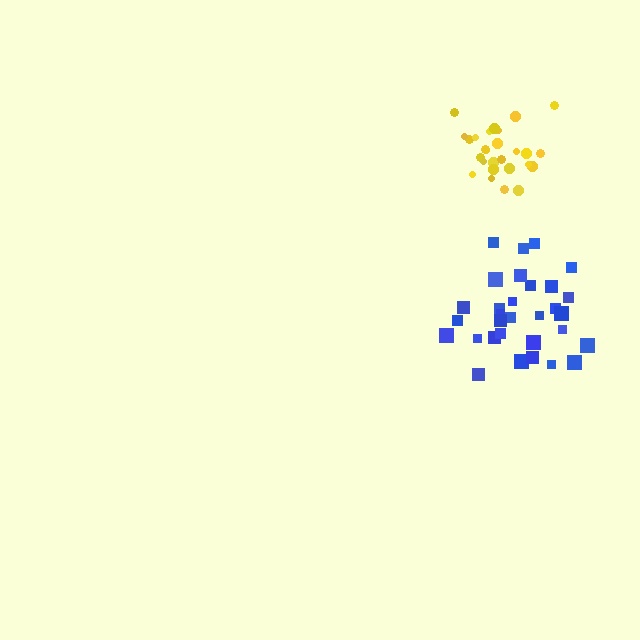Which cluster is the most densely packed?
Yellow.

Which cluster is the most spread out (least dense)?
Blue.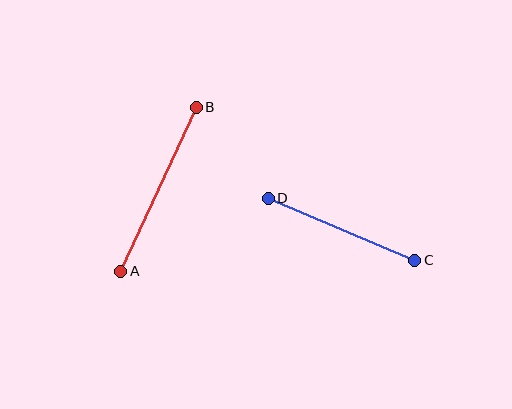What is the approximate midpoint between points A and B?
The midpoint is at approximately (159, 189) pixels.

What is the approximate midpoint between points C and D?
The midpoint is at approximately (341, 229) pixels.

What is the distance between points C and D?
The distance is approximately 159 pixels.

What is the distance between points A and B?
The distance is approximately 180 pixels.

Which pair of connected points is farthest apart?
Points A and B are farthest apart.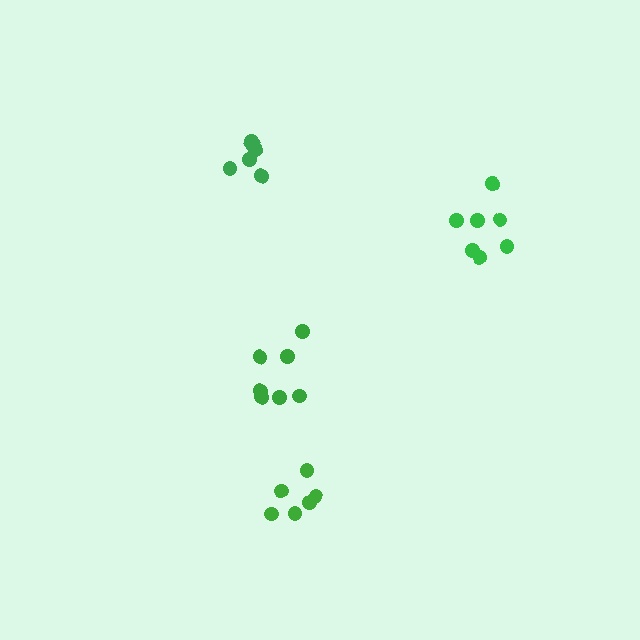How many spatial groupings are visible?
There are 4 spatial groupings.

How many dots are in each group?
Group 1: 7 dots, Group 2: 6 dots, Group 3: 6 dots, Group 4: 7 dots (26 total).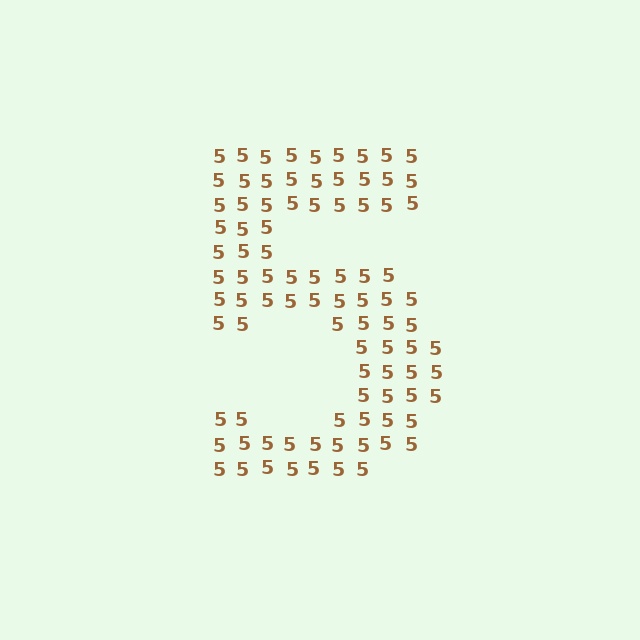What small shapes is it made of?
It is made of small digit 5's.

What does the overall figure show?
The overall figure shows the digit 5.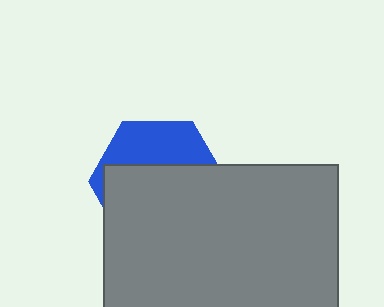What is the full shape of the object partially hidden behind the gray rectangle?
The partially hidden object is a blue hexagon.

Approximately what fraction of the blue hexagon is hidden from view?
Roughly 65% of the blue hexagon is hidden behind the gray rectangle.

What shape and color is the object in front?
The object in front is a gray rectangle.